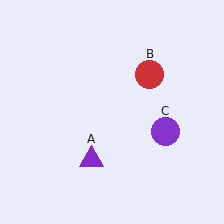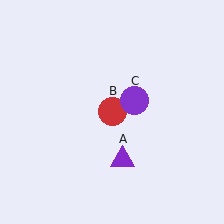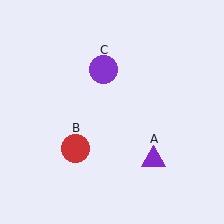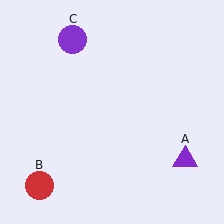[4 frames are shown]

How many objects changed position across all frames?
3 objects changed position: purple triangle (object A), red circle (object B), purple circle (object C).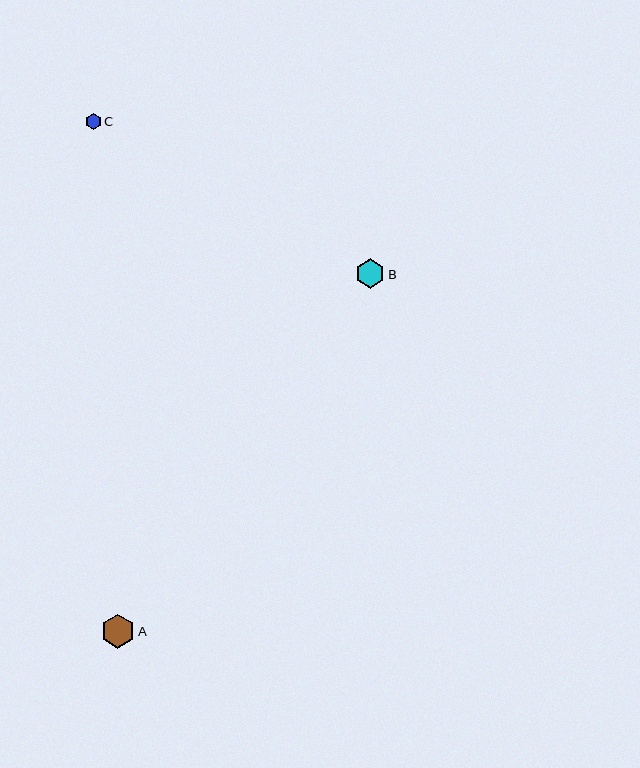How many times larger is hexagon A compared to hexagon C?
Hexagon A is approximately 2.1 times the size of hexagon C.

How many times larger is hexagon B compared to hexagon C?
Hexagon B is approximately 1.8 times the size of hexagon C.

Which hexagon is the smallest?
Hexagon C is the smallest with a size of approximately 16 pixels.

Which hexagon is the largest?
Hexagon A is the largest with a size of approximately 34 pixels.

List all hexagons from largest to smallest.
From largest to smallest: A, B, C.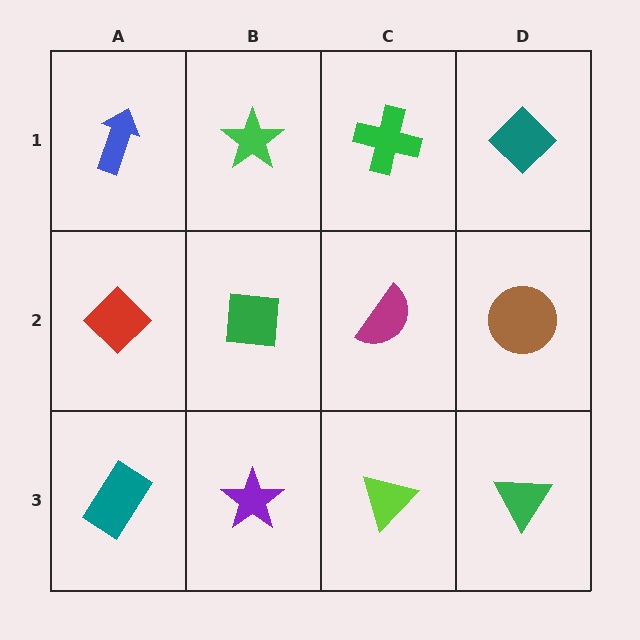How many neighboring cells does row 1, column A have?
2.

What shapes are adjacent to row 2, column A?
A blue arrow (row 1, column A), a teal rectangle (row 3, column A), a green square (row 2, column B).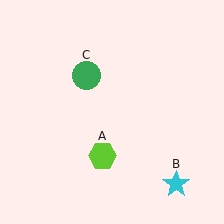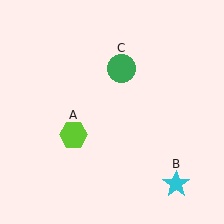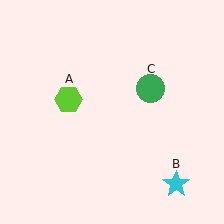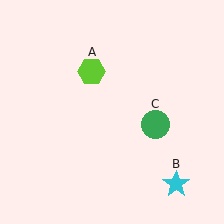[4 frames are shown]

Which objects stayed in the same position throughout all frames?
Cyan star (object B) remained stationary.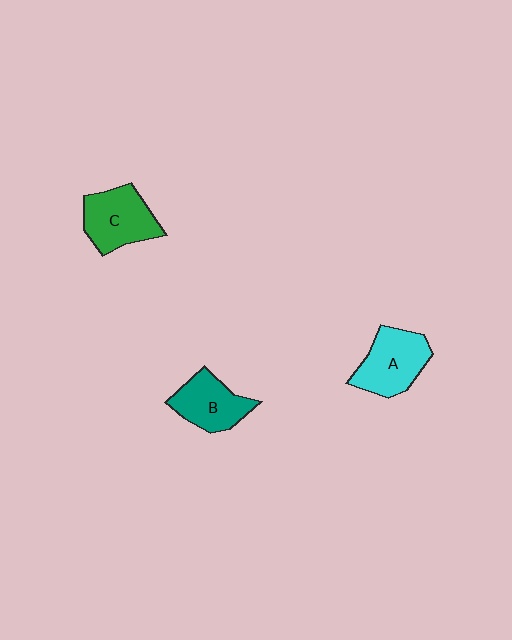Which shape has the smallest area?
Shape B (teal).